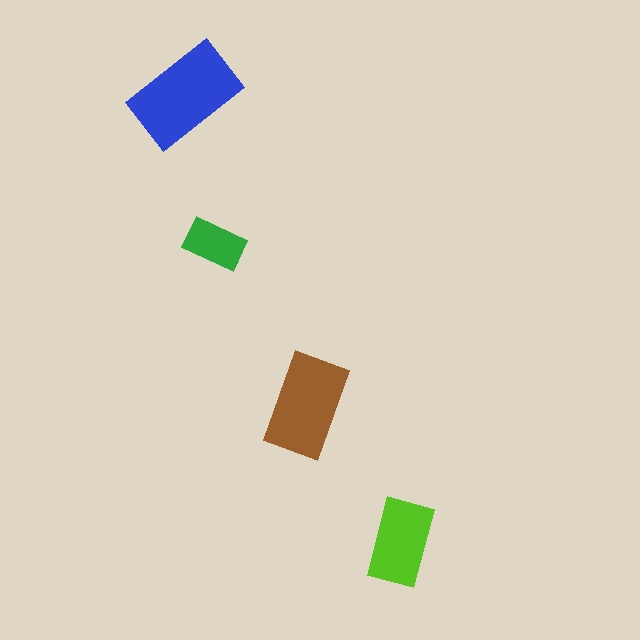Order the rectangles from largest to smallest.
the blue one, the brown one, the lime one, the green one.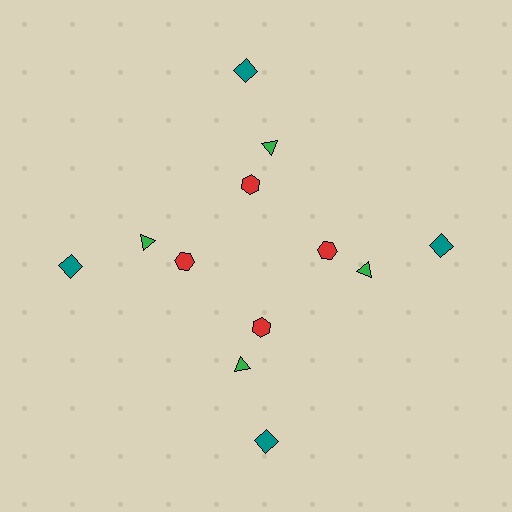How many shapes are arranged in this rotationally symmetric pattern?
There are 12 shapes, arranged in 4 groups of 3.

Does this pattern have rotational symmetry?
Yes, this pattern has 4-fold rotational symmetry. It looks the same after rotating 90 degrees around the center.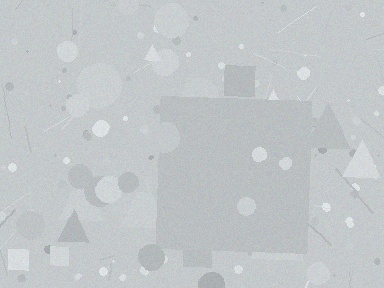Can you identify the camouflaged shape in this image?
The camouflaged shape is a square.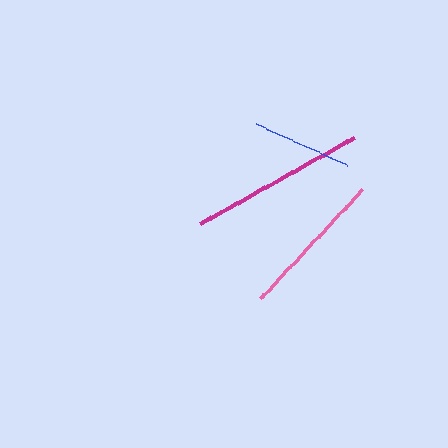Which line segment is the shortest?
The blue line is the shortest at approximately 100 pixels.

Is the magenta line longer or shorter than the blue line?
The magenta line is longer than the blue line.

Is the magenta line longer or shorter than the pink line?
The magenta line is longer than the pink line.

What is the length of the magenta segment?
The magenta segment is approximately 177 pixels long.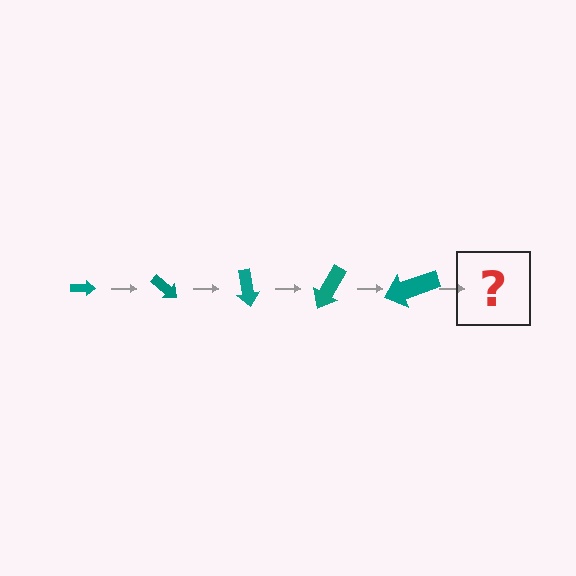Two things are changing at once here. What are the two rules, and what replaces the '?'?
The two rules are that the arrow grows larger each step and it rotates 40 degrees each step. The '?' should be an arrow, larger than the previous one and rotated 200 degrees from the start.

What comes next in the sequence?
The next element should be an arrow, larger than the previous one and rotated 200 degrees from the start.